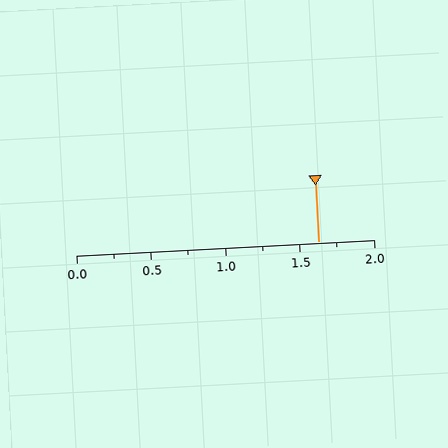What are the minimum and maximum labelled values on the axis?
The axis runs from 0.0 to 2.0.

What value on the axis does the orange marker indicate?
The marker indicates approximately 1.62.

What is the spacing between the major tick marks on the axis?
The major ticks are spaced 0.5 apart.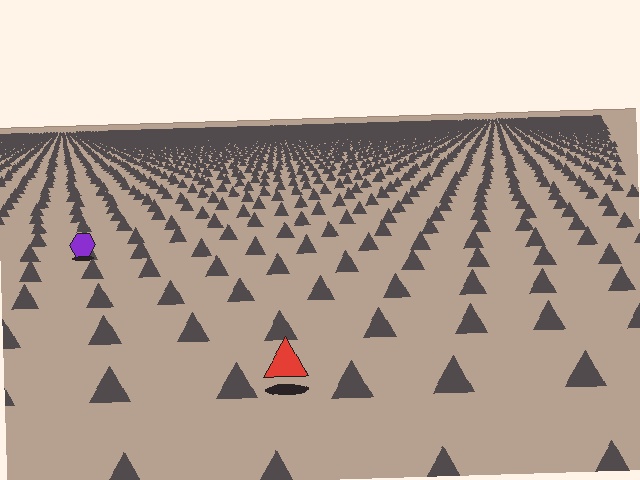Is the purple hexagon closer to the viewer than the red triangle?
No. The red triangle is closer — you can tell from the texture gradient: the ground texture is coarser near it.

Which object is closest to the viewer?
The red triangle is closest. The texture marks near it are larger and more spread out.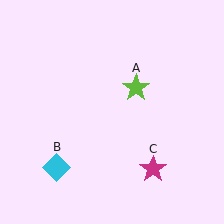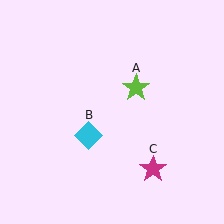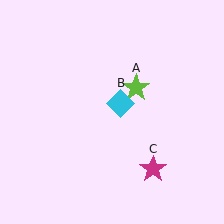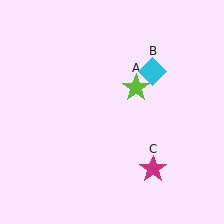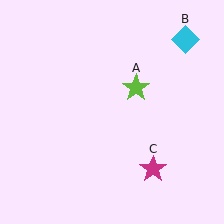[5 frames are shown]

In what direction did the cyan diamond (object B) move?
The cyan diamond (object B) moved up and to the right.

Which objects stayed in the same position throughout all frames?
Lime star (object A) and magenta star (object C) remained stationary.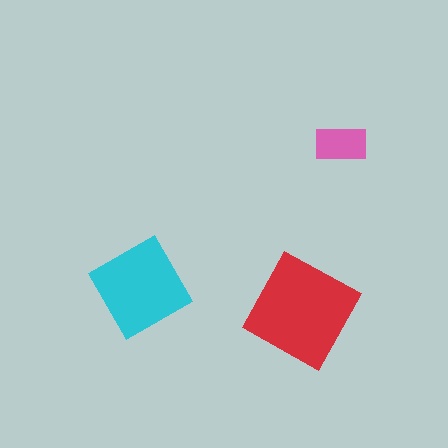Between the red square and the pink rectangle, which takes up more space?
The red square.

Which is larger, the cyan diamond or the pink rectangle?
The cyan diamond.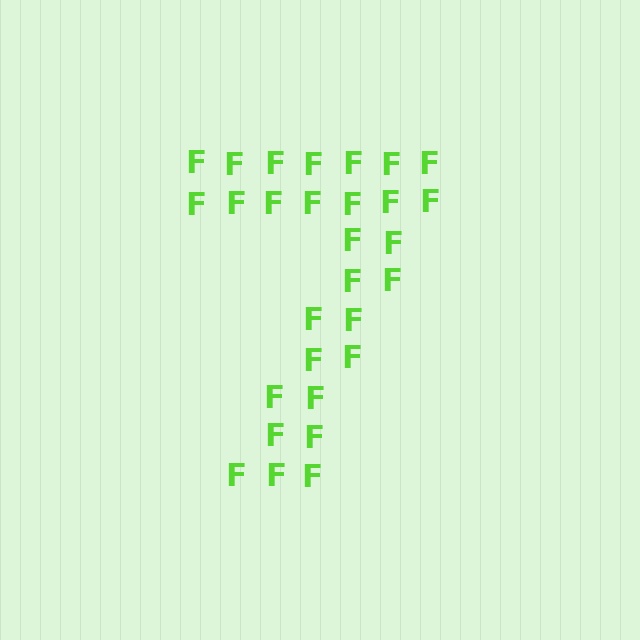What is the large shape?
The large shape is the digit 7.